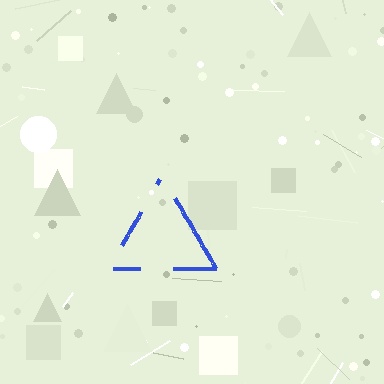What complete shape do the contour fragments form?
The contour fragments form a triangle.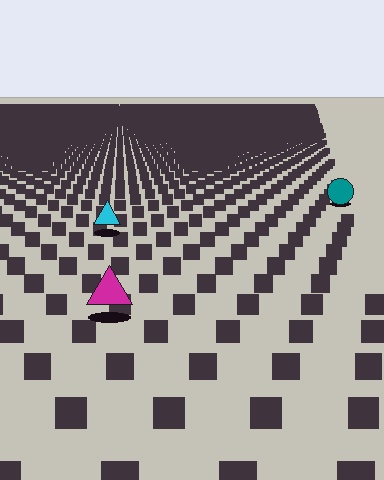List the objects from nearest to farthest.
From nearest to farthest: the magenta triangle, the cyan triangle, the teal circle.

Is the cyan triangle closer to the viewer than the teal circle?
Yes. The cyan triangle is closer — you can tell from the texture gradient: the ground texture is coarser near it.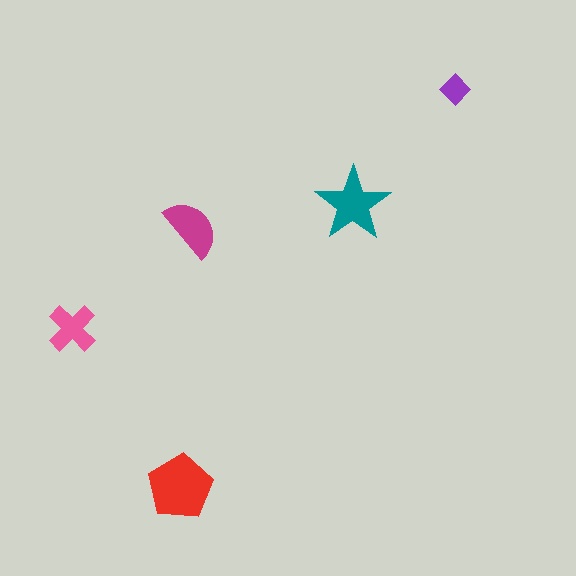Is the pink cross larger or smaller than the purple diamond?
Larger.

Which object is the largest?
The red pentagon.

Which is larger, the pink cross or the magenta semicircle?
The magenta semicircle.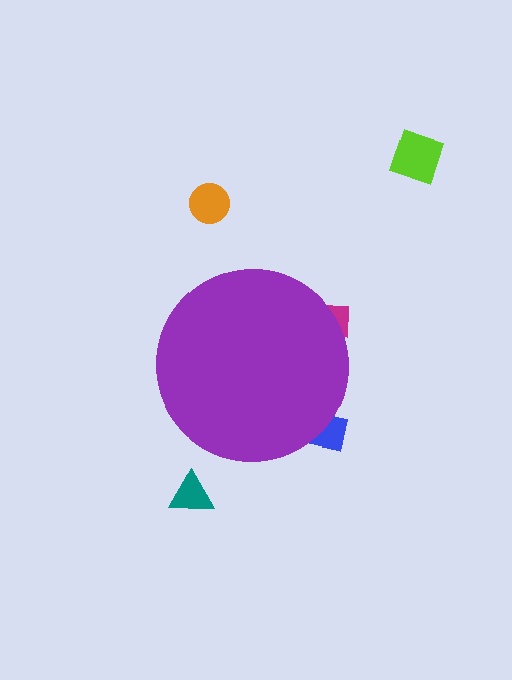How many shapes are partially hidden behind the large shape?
2 shapes are partially hidden.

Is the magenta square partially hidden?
Yes, the magenta square is partially hidden behind the purple circle.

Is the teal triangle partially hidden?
No, the teal triangle is fully visible.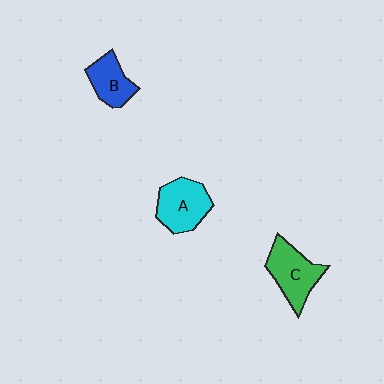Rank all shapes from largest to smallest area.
From largest to smallest: C (green), A (cyan), B (blue).